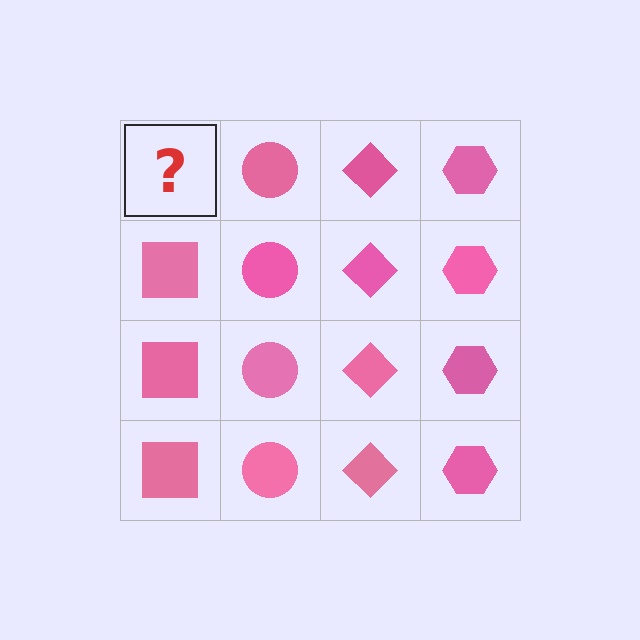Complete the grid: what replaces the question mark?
The question mark should be replaced with a pink square.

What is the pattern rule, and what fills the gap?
The rule is that each column has a consistent shape. The gap should be filled with a pink square.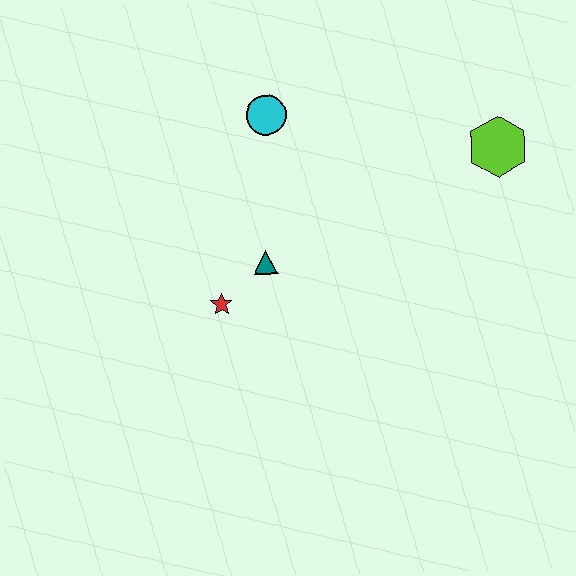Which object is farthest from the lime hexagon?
The red star is farthest from the lime hexagon.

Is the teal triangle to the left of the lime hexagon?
Yes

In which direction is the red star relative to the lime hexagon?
The red star is to the left of the lime hexagon.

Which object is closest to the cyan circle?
The teal triangle is closest to the cyan circle.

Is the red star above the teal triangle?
No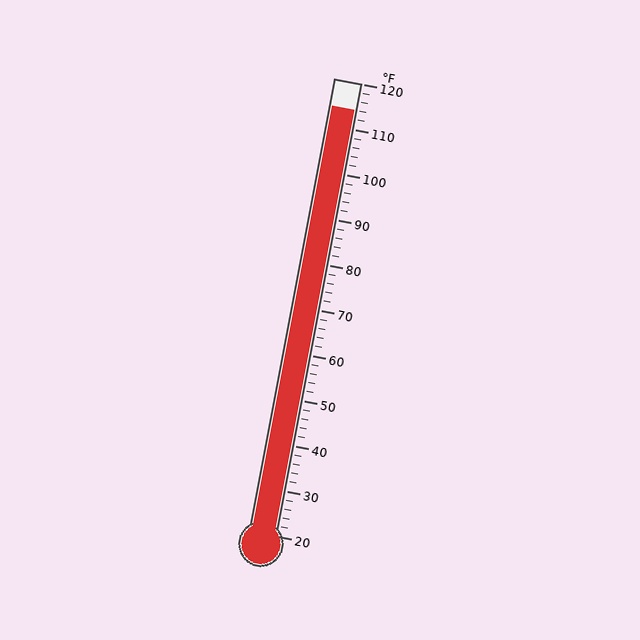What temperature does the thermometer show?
The thermometer shows approximately 114°F.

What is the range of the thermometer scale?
The thermometer scale ranges from 20°F to 120°F.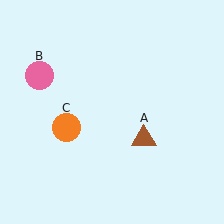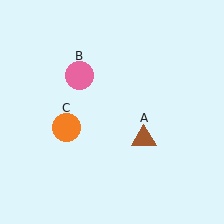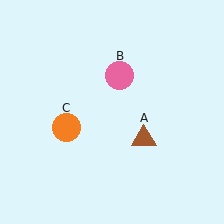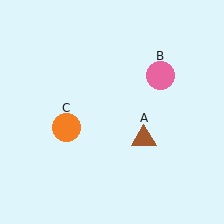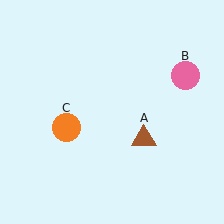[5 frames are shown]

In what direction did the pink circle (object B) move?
The pink circle (object B) moved right.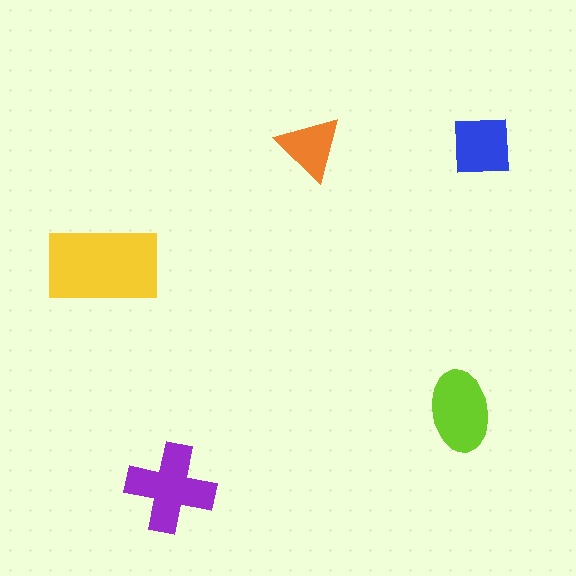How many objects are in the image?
There are 5 objects in the image.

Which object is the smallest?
The orange triangle.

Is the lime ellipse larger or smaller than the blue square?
Larger.